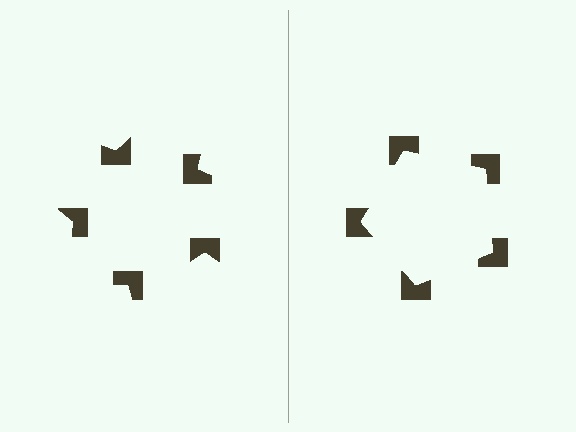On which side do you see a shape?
An illusory pentagon appears on the right side. On the left side the wedge cuts are rotated, so no coherent shape forms.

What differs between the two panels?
The notched squares are positioned identically on both sides; only the wedge orientations differ. On the right they align to a pentagon; on the left they are misaligned.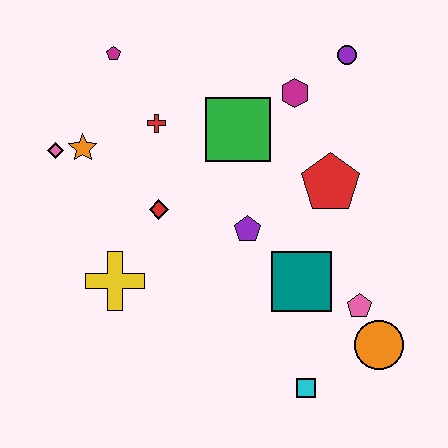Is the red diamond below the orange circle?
No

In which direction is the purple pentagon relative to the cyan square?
The purple pentagon is above the cyan square.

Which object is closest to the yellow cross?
The red diamond is closest to the yellow cross.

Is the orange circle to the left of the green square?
No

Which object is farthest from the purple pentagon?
The magenta pentagon is farthest from the purple pentagon.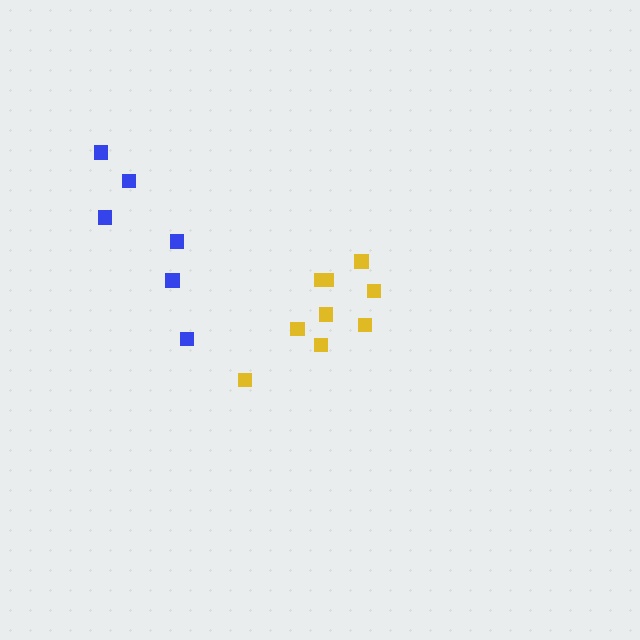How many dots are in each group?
Group 1: 6 dots, Group 2: 9 dots (15 total).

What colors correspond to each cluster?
The clusters are colored: blue, yellow.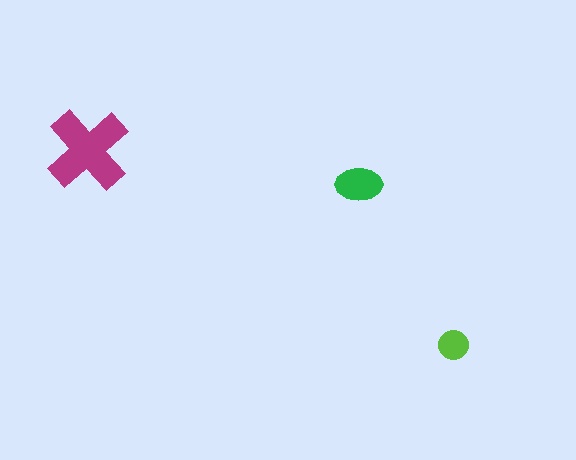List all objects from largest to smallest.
The magenta cross, the green ellipse, the lime circle.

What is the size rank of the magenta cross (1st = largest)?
1st.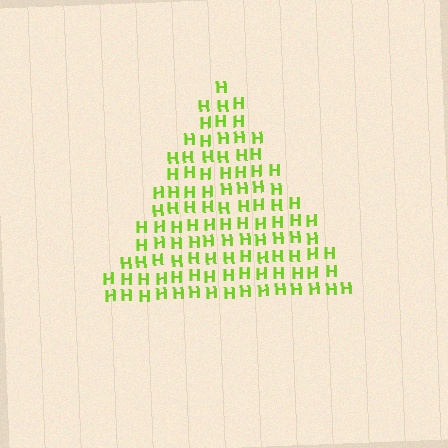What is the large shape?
The large shape is a triangle.